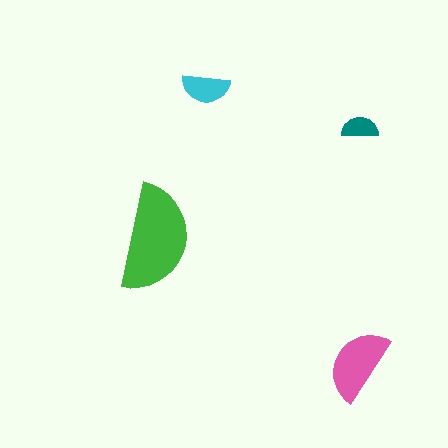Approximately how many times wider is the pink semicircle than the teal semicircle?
About 2 times wider.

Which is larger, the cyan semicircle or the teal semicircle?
The cyan one.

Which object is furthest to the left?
The green semicircle is leftmost.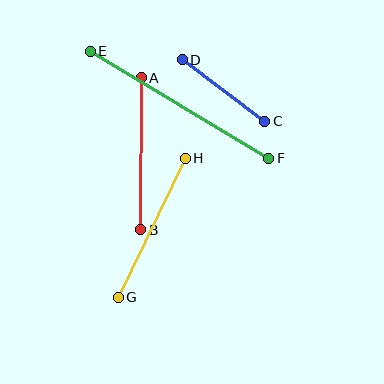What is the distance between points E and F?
The distance is approximately 208 pixels.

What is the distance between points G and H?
The distance is approximately 155 pixels.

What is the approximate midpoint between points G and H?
The midpoint is at approximately (152, 228) pixels.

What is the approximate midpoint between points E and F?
The midpoint is at approximately (179, 105) pixels.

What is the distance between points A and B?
The distance is approximately 152 pixels.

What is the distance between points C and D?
The distance is approximately 103 pixels.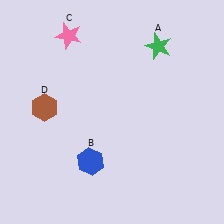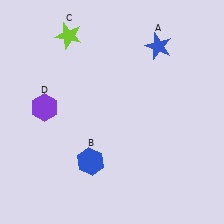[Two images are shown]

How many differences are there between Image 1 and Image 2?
There are 3 differences between the two images.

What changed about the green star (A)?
In Image 1, A is green. In Image 2, it changed to blue.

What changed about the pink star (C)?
In Image 1, C is pink. In Image 2, it changed to lime.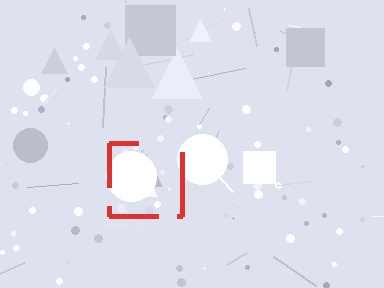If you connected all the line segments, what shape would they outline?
They would outline a square.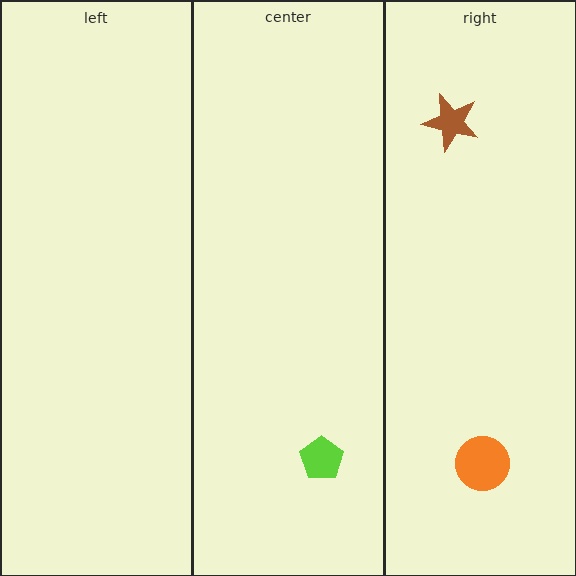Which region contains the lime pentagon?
The center region.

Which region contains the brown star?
The right region.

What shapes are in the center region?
The lime pentagon.